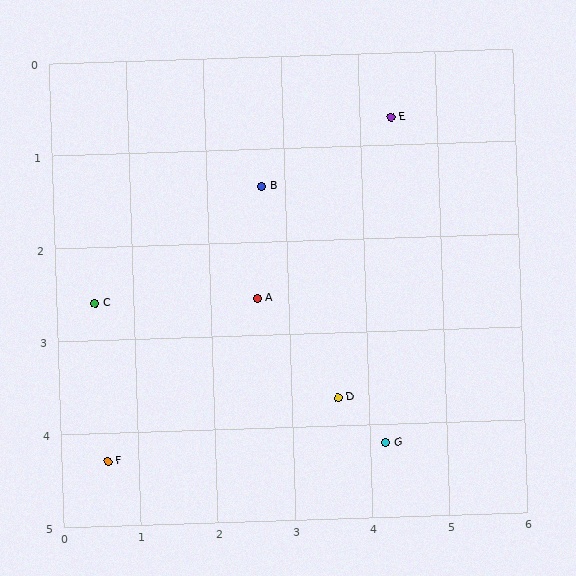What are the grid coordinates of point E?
Point E is at approximately (4.4, 0.7).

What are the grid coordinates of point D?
Point D is at approximately (3.6, 3.7).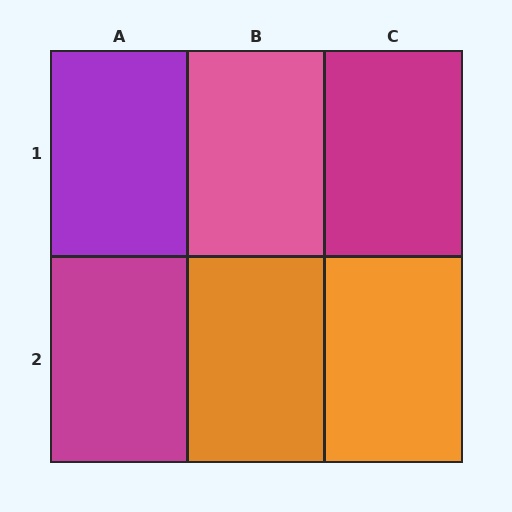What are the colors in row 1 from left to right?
Purple, pink, magenta.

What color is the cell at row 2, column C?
Orange.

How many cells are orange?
2 cells are orange.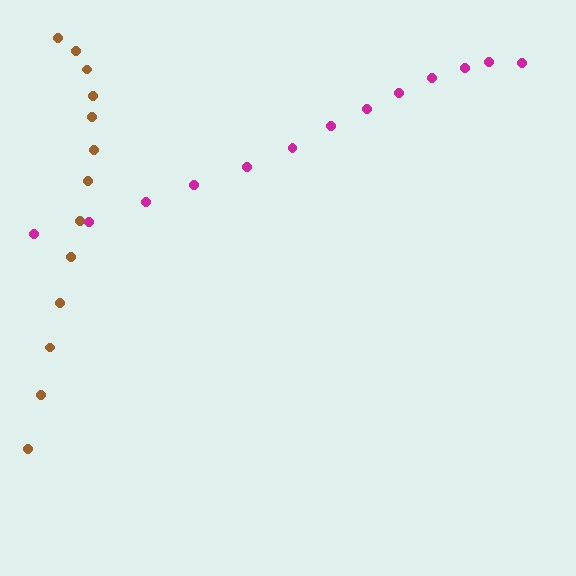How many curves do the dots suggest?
There are 2 distinct paths.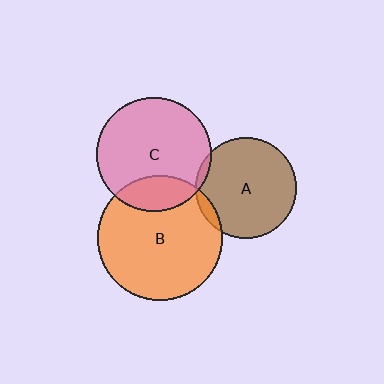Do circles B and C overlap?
Yes.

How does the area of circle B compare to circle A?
Approximately 1.5 times.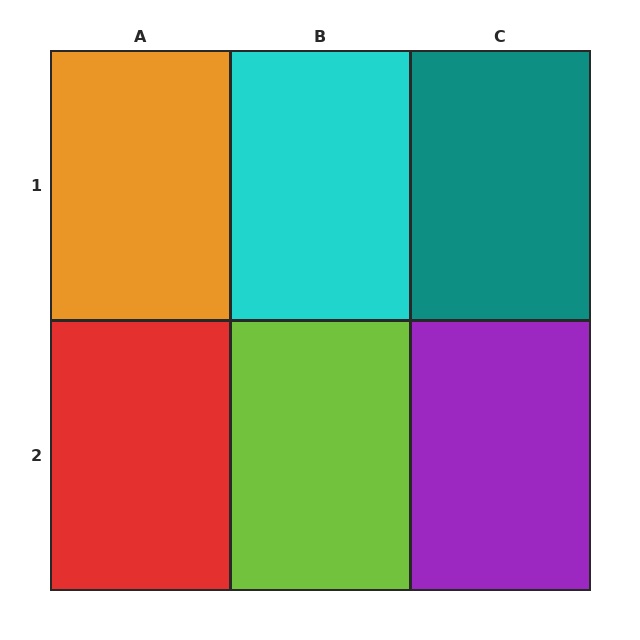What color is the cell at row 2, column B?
Lime.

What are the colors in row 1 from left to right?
Orange, cyan, teal.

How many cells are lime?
1 cell is lime.